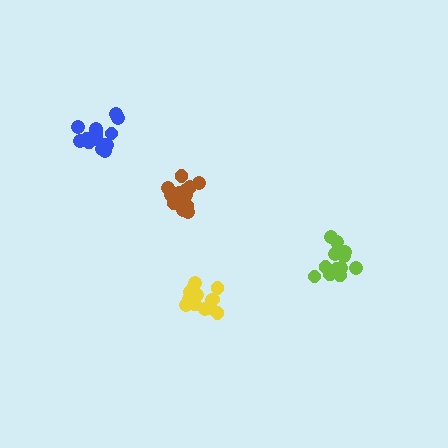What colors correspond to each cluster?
The clusters are colored: brown, lime, blue, yellow.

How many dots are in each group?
Group 1: 14 dots, Group 2: 17 dots, Group 3: 15 dots, Group 4: 14 dots (60 total).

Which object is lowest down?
The yellow cluster is bottommost.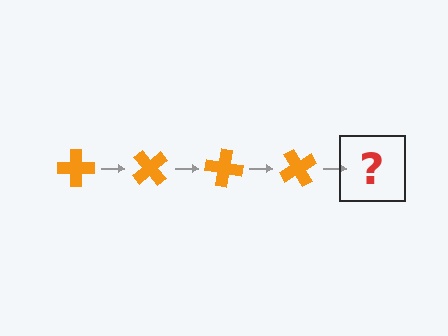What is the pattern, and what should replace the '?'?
The pattern is that the cross rotates 50 degrees each step. The '?' should be an orange cross rotated 200 degrees.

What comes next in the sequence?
The next element should be an orange cross rotated 200 degrees.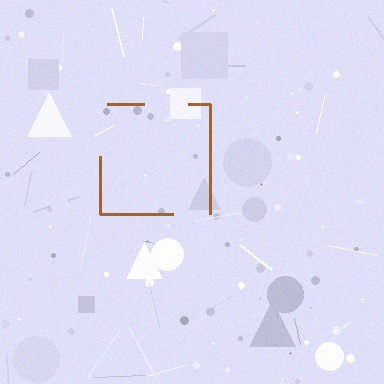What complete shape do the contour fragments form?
The contour fragments form a square.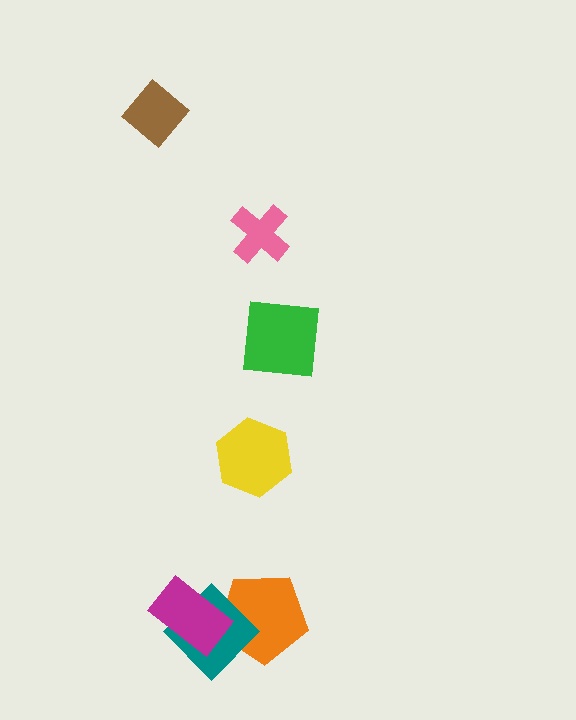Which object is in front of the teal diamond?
The magenta rectangle is in front of the teal diamond.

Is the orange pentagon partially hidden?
Yes, it is partially covered by another shape.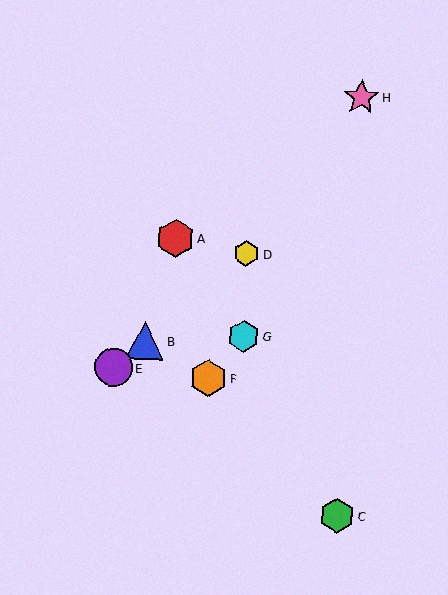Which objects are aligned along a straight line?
Objects B, D, E are aligned along a straight line.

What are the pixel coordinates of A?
Object A is at (175, 238).